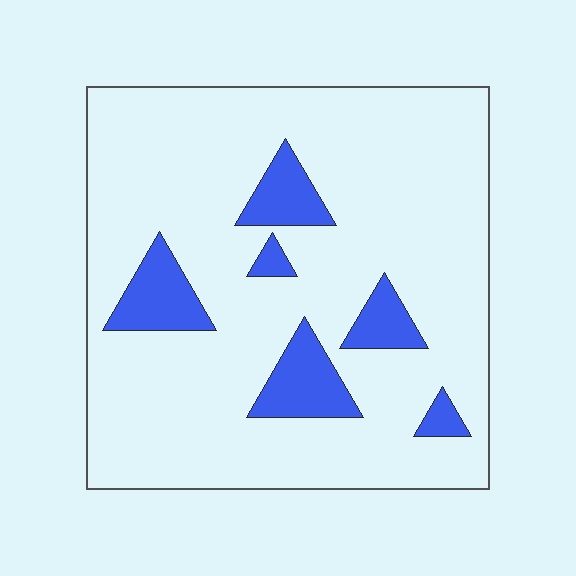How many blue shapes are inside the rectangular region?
6.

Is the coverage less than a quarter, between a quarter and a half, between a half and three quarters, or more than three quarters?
Less than a quarter.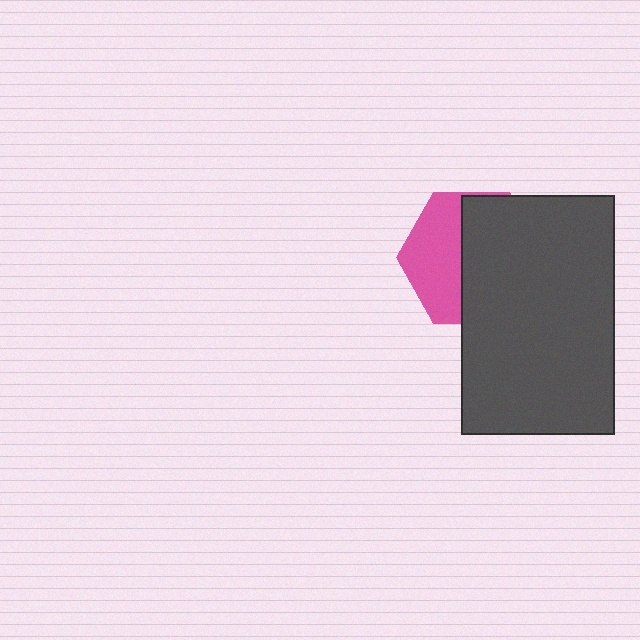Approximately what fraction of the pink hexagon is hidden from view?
Roughly 58% of the pink hexagon is hidden behind the dark gray rectangle.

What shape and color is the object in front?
The object in front is a dark gray rectangle.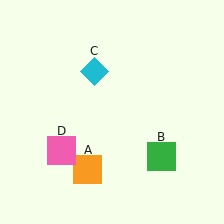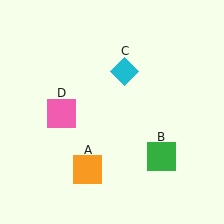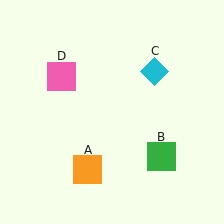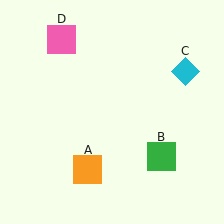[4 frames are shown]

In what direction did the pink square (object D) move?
The pink square (object D) moved up.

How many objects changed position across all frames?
2 objects changed position: cyan diamond (object C), pink square (object D).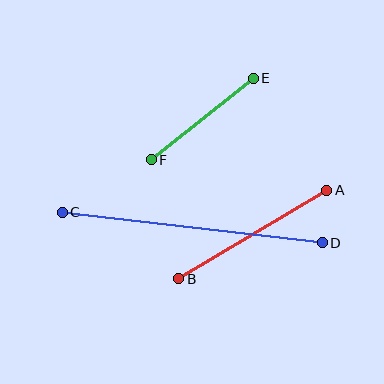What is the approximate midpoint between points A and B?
The midpoint is at approximately (253, 234) pixels.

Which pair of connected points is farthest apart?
Points C and D are farthest apart.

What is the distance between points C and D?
The distance is approximately 262 pixels.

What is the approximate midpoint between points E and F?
The midpoint is at approximately (202, 119) pixels.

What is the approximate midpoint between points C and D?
The midpoint is at approximately (192, 228) pixels.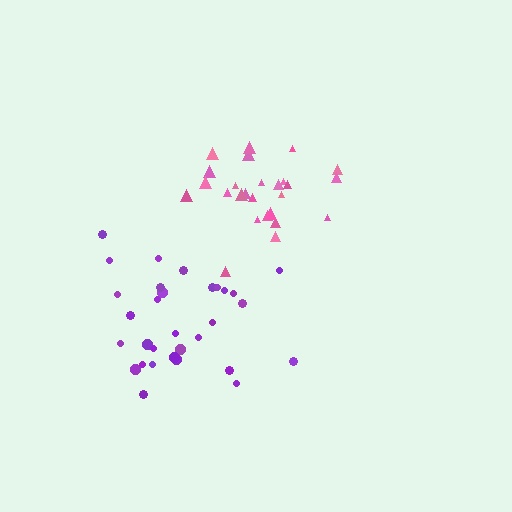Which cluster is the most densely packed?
Pink.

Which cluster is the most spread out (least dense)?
Purple.